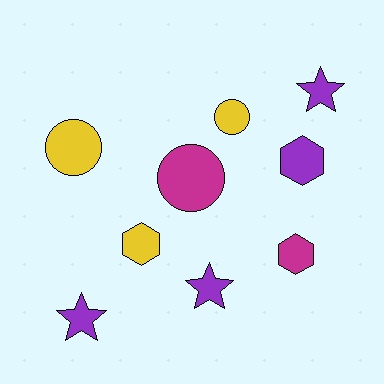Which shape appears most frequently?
Star, with 3 objects.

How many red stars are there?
There are no red stars.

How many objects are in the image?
There are 9 objects.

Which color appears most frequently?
Purple, with 4 objects.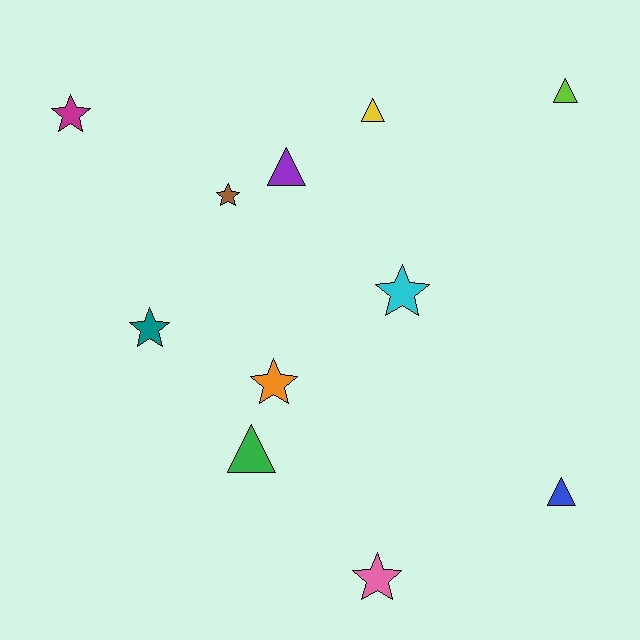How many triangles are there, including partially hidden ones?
There are 5 triangles.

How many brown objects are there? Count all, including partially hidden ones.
There is 1 brown object.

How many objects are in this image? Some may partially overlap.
There are 11 objects.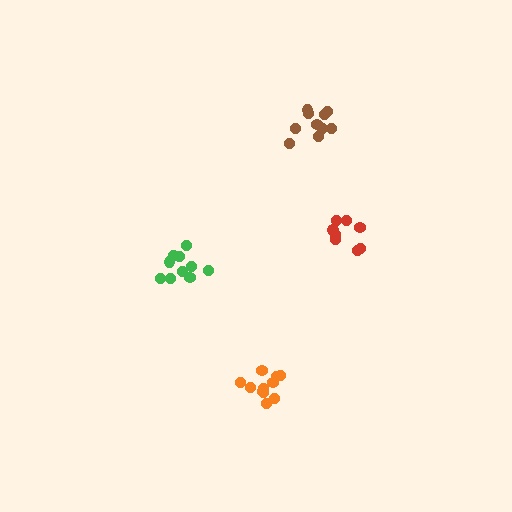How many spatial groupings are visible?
There are 4 spatial groupings.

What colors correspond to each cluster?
The clusters are colored: red, green, brown, orange.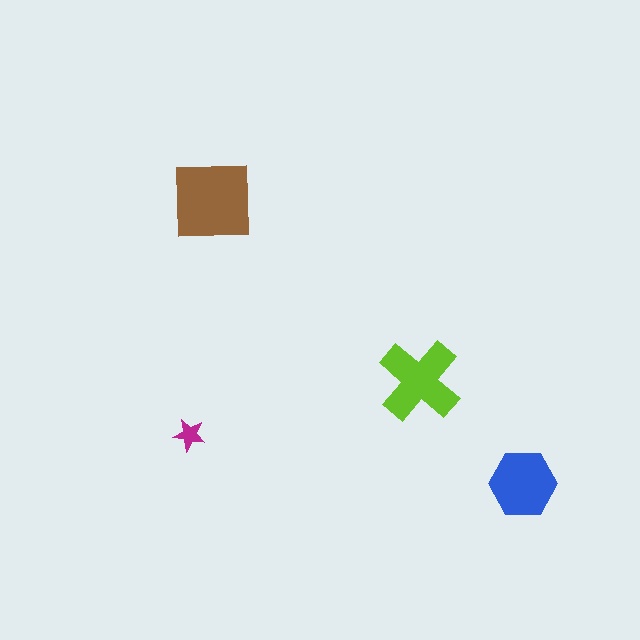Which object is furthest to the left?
The magenta star is leftmost.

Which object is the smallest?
The magenta star.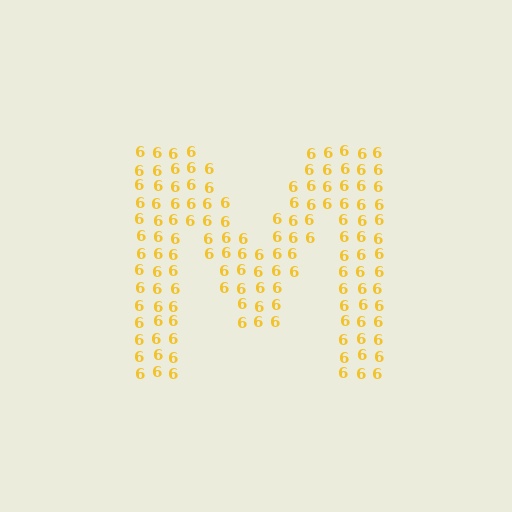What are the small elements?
The small elements are digit 6's.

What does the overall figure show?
The overall figure shows the letter M.